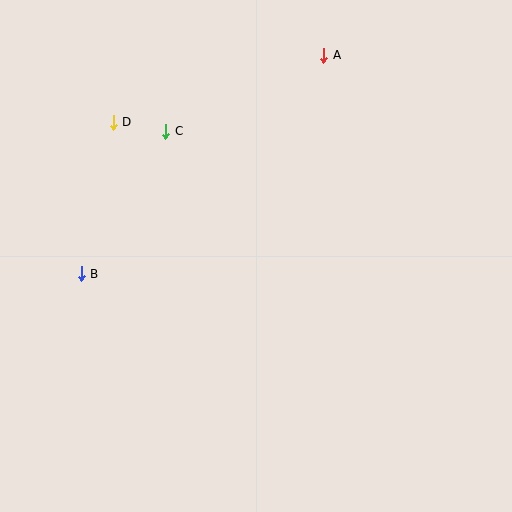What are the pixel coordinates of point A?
Point A is at (324, 55).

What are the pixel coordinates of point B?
Point B is at (81, 274).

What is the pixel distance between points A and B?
The distance between A and B is 326 pixels.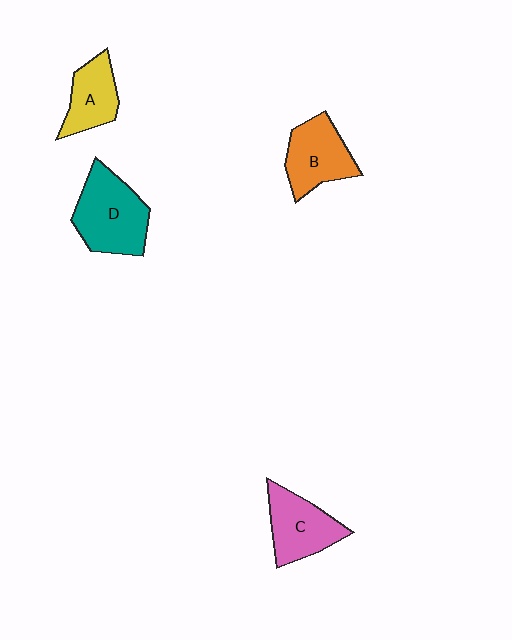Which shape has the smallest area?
Shape A (yellow).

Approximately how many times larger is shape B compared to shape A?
Approximately 1.2 times.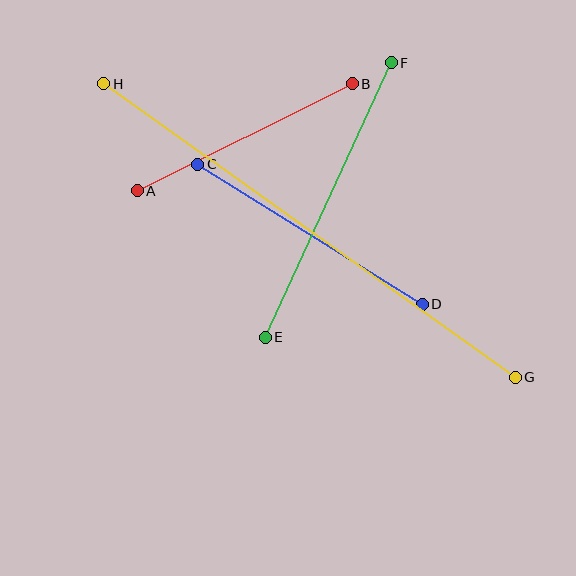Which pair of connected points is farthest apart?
Points G and H are farthest apart.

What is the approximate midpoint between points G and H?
The midpoint is at approximately (310, 230) pixels.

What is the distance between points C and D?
The distance is approximately 265 pixels.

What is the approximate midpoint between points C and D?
The midpoint is at approximately (310, 234) pixels.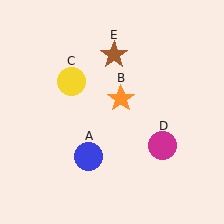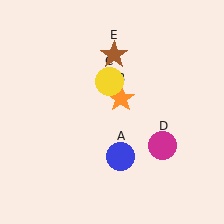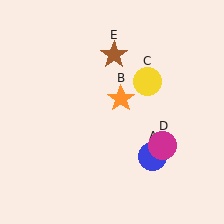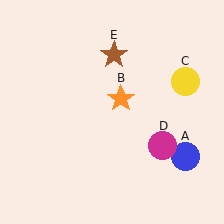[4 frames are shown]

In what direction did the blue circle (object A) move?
The blue circle (object A) moved right.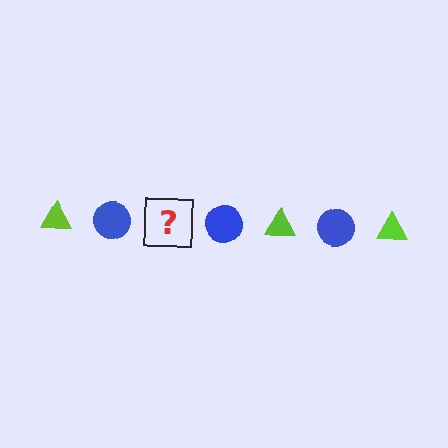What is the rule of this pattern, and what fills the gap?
The rule is that the pattern alternates between lime triangle and blue circle. The gap should be filled with a lime triangle.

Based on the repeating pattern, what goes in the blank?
The blank should be a lime triangle.